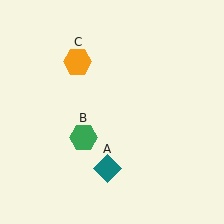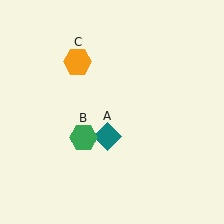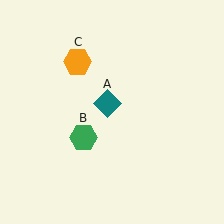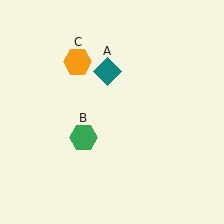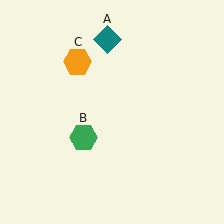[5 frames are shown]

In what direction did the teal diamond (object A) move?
The teal diamond (object A) moved up.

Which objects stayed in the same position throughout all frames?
Green hexagon (object B) and orange hexagon (object C) remained stationary.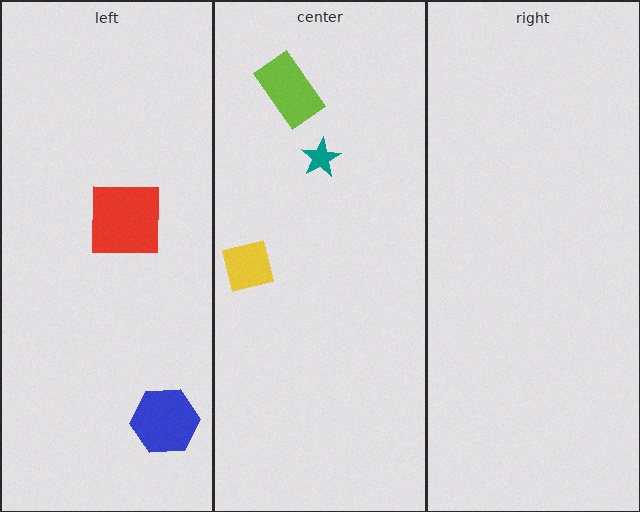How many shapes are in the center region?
3.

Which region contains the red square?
The left region.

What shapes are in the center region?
The yellow square, the lime rectangle, the teal star.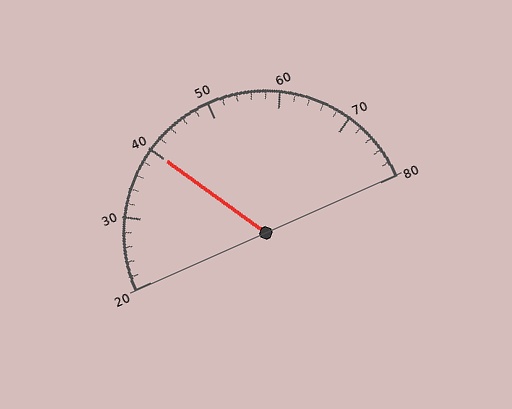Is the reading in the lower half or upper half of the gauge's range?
The reading is in the lower half of the range (20 to 80).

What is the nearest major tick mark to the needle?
The nearest major tick mark is 40.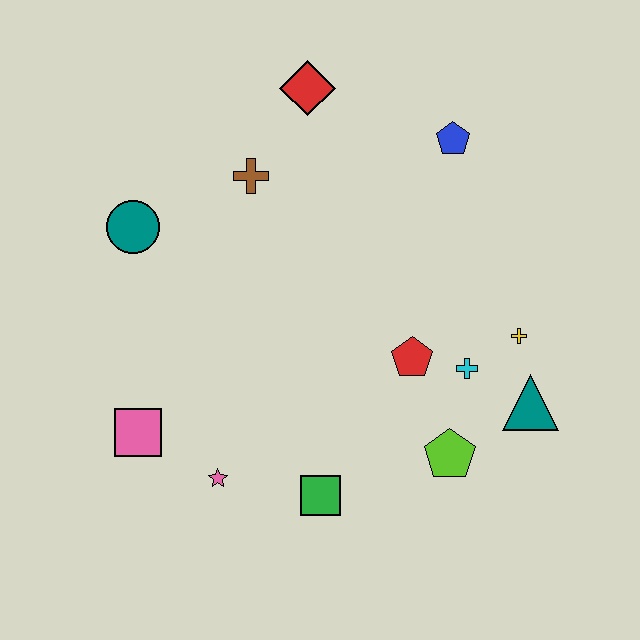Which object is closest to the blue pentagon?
The red diamond is closest to the blue pentagon.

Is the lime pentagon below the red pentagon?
Yes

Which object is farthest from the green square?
The red diamond is farthest from the green square.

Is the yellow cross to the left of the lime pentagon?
No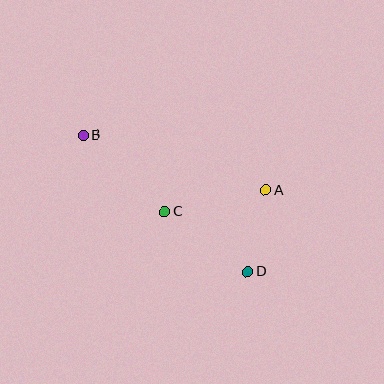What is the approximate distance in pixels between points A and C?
The distance between A and C is approximately 103 pixels.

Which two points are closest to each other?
Points A and D are closest to each other.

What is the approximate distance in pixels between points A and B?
The distance between A and B is approximately 190 pixels.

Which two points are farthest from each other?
Points B and D are farthest from each other.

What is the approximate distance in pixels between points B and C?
The distance between B and C is approximately 111 pixels.